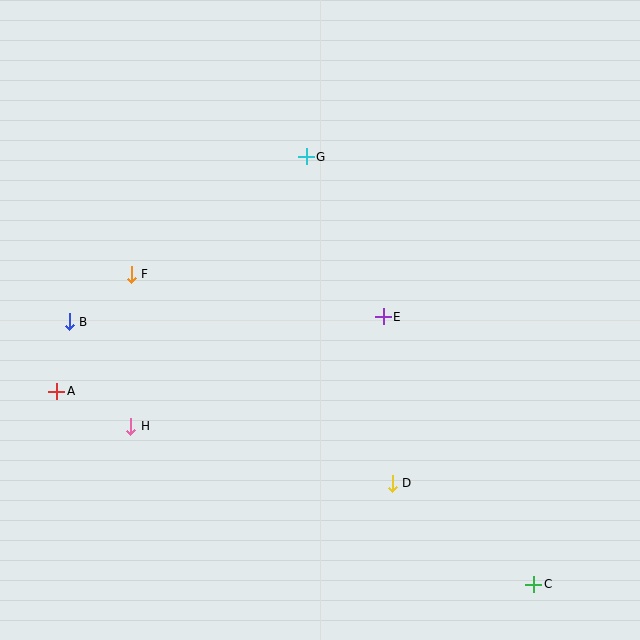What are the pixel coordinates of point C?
Point C is at (534, 584).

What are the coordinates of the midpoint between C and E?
The midpoint between C and E is at (458, 450).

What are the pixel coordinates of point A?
Point A is at (57, 391).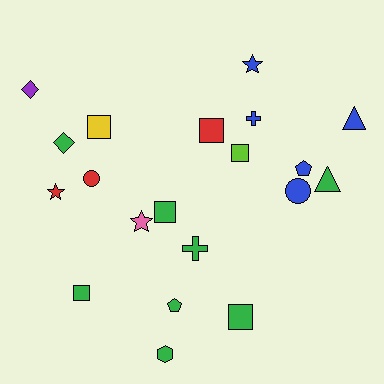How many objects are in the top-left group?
There are 5 objects.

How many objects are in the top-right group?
There are 8 objects.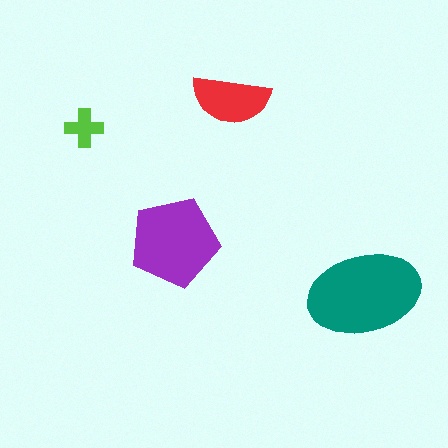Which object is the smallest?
The lime cross.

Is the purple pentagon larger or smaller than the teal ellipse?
Smaller.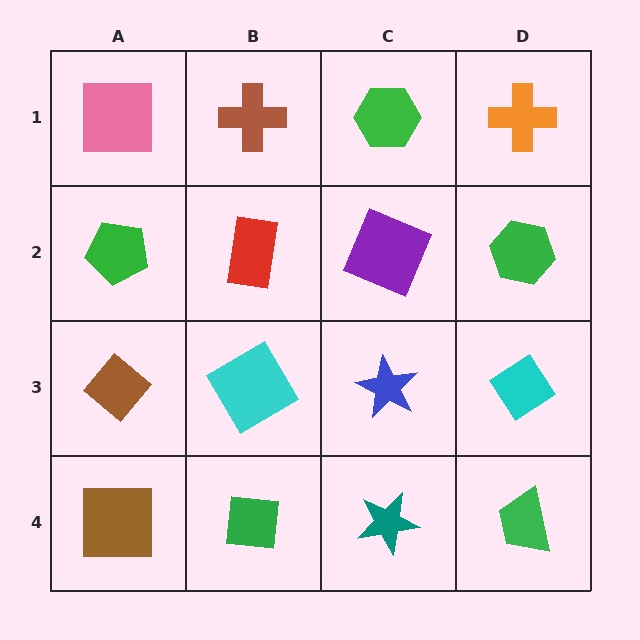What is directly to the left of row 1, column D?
A green hexagon.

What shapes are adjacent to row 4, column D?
A cyan diamond (row 3, column D), a teal star (row 4, column C).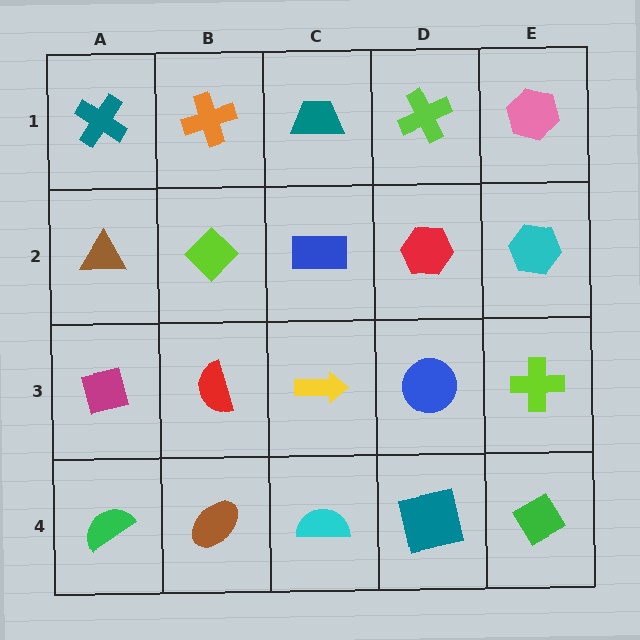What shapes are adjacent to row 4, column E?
A lime cross (row 3, column E), a teal square (row 4, column D).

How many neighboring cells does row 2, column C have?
4.